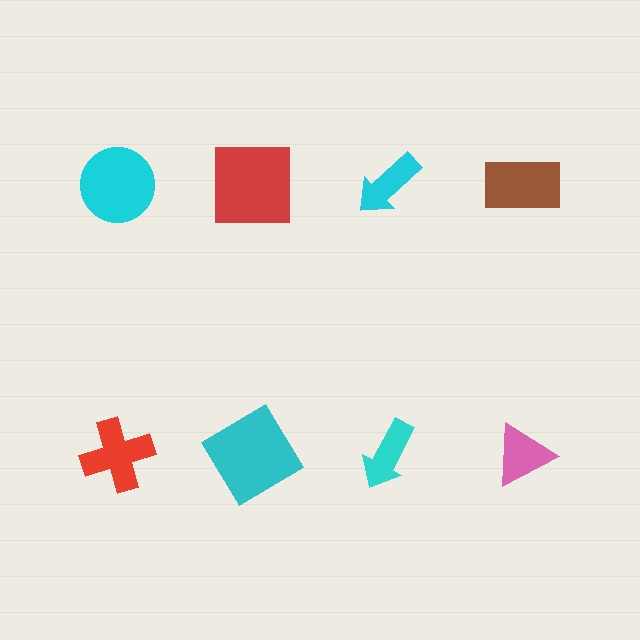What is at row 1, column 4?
A brown rectangle.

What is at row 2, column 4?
A pink triangle.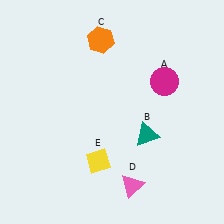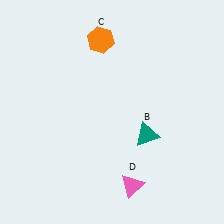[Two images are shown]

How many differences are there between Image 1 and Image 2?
There are 2 differences between the two images.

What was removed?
The yellow diamond (E), the magenta circle (A) were removed in Image 2.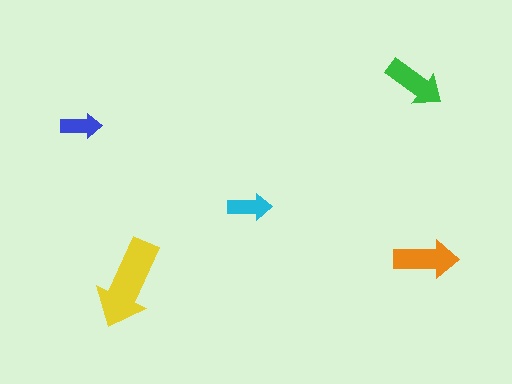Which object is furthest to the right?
The orange arrow is rightmost.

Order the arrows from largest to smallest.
the yellow one, the orange one, the green one, the cyan one, the blue one.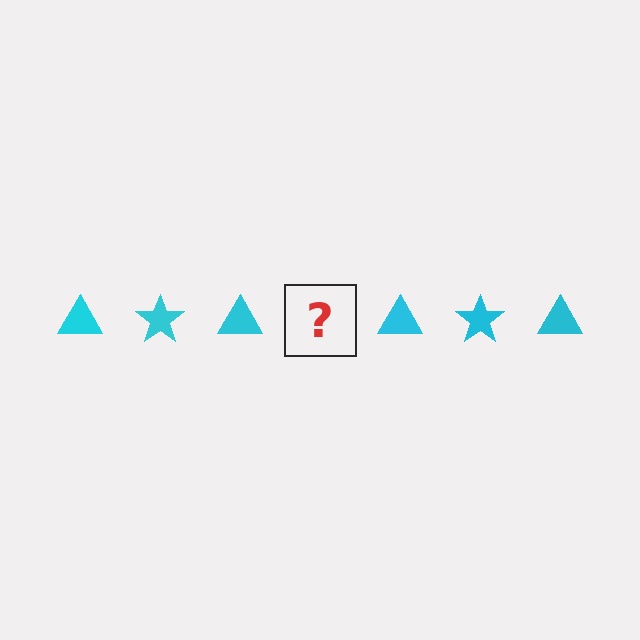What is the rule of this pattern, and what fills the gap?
The rule is that the pattern cycles through triangle, star shapes in cyan. The gap should be filled with a cyan star.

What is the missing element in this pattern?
The missing element is a cyan star.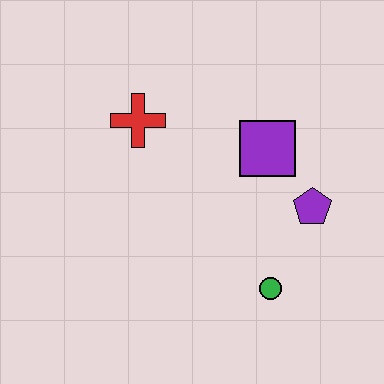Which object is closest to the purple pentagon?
The purple square is closest to the purple pentagon.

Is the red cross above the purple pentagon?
Yes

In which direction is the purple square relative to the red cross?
The purple square is to the right of the red cross.